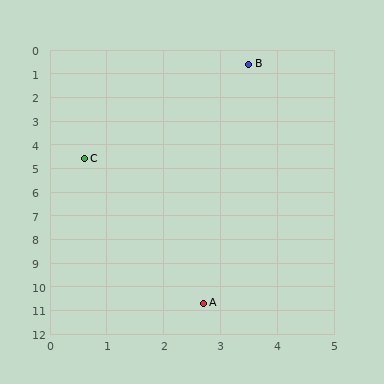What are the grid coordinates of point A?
Point A is at approximately (2.7, 10.7).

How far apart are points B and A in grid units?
Points B and A are about 10.1 grid units apart.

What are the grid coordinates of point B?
Point B is at approximately (3.5, 0.6).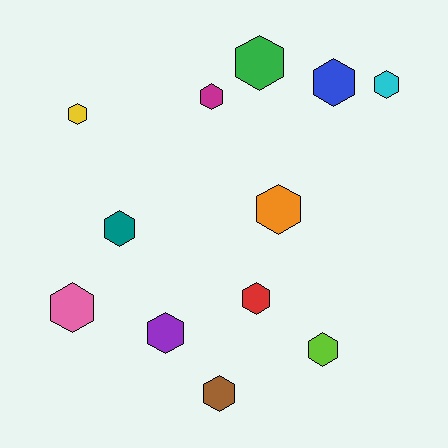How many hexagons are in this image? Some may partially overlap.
There are 12 hexagons.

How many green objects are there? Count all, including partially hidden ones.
There is 1 green object.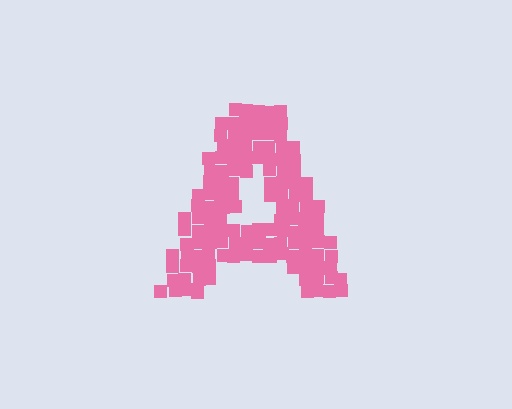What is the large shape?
The large shape is the letter A.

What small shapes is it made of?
It is made of small squares.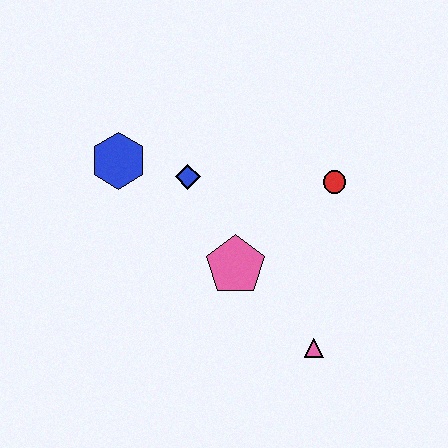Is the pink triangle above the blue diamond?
No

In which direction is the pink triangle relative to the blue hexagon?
The pink triangle is to the right of the blue hexagon.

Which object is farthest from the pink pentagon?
The blue hexagon is farthest from the pink pentagon.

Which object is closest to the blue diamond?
The blue hexagon is closest to the blue diamond.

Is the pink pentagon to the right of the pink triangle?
No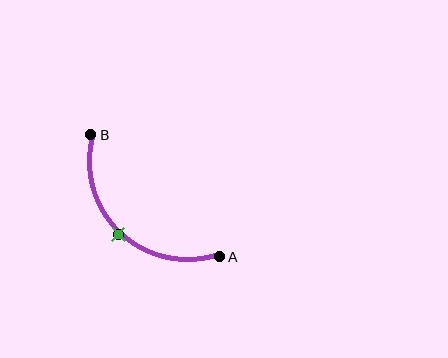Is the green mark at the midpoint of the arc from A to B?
Yes. The green mark lies on the arc at equal arc-length from both A and B — it is the arc midpoint.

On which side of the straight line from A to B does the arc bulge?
The arc bulges below and to the left of the straight line connecting A and B.